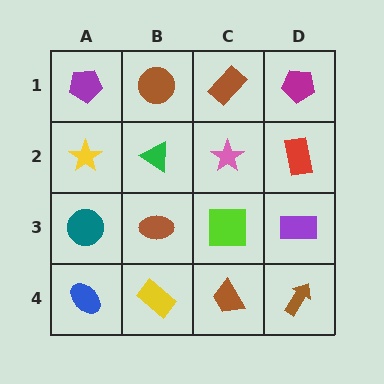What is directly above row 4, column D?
A purple rectangle.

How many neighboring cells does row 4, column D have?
2.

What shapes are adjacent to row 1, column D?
A red rectangle (row 2, column D), a brown rectangle (row 1, column C).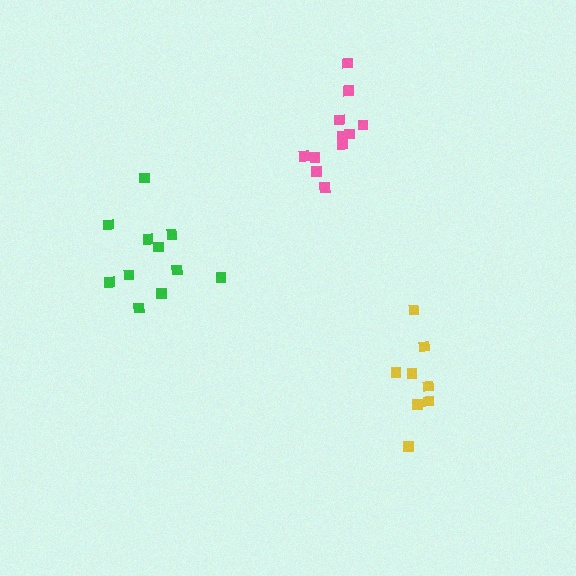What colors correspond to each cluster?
The clusters are colored: pink, green, yellow.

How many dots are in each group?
Group 1: 11 dots, Group 2: 11 dots, Group 3: 8 dots (30 total).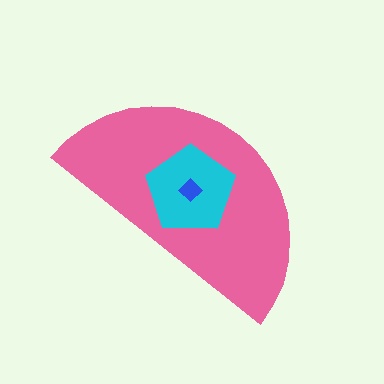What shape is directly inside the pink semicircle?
The cyan pentagon.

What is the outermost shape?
The pink semicircle.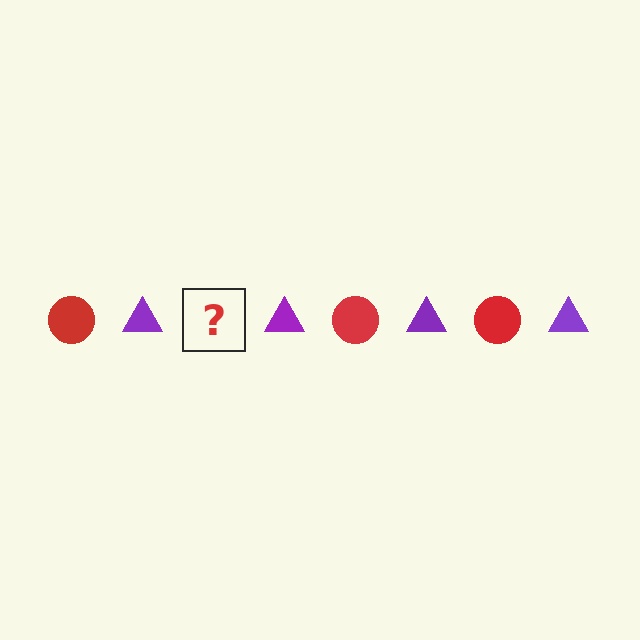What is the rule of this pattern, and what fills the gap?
The rule is that the pattern alternates between red circle and purple triangle. The gap should be filled with a red circle.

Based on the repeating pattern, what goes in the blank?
The blank should be a red circle.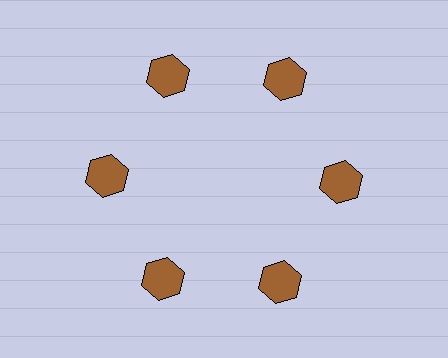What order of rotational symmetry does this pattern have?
This pattern has 6-fold rotational symmetry.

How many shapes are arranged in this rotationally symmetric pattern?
There are 6 shapes, arranged in 6 groups of 1.